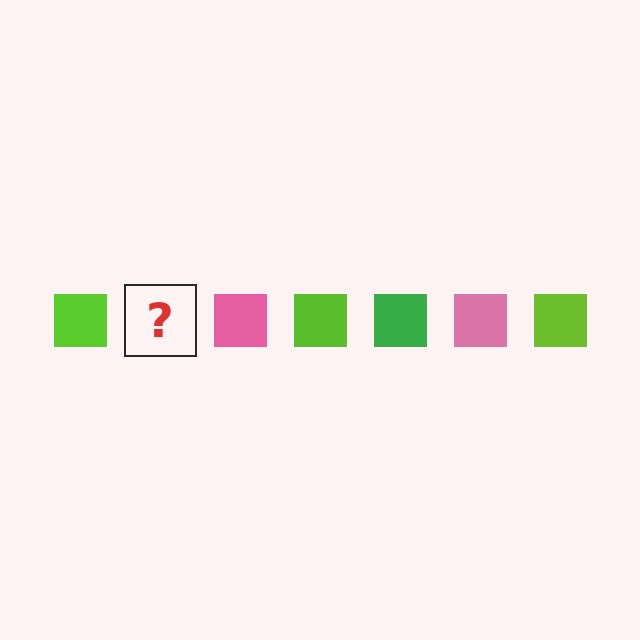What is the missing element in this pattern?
The missing element is a green square.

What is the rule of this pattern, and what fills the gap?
The rule is that the pattern cycles through lime, green, pink squares. The gap should be filled with a green square.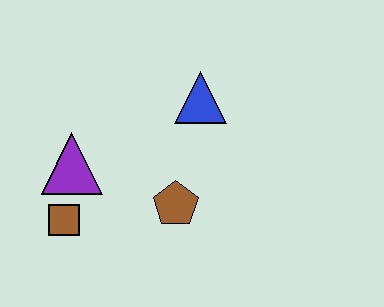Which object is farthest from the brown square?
The blue triangle is farthest from the brown square.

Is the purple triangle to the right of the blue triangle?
No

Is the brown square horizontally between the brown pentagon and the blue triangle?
No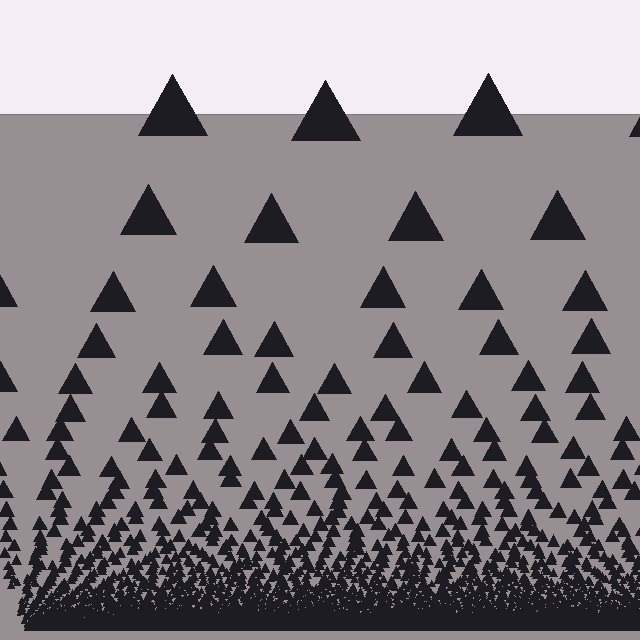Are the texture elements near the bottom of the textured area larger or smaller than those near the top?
Smaller. The gradient is inverted — elements near the bottom are smaller and denser.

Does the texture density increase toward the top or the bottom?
Density increases toward the bottom.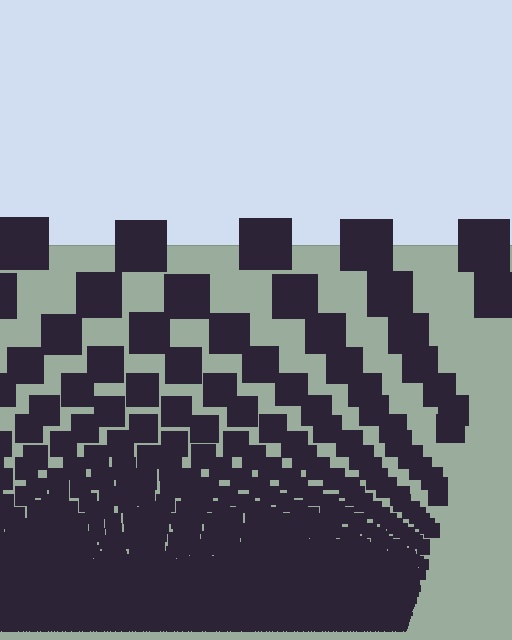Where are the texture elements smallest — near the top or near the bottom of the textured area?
Near the bottom.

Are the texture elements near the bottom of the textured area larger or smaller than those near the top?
Smaller. The gradient is inverted — elements near the bottom are smaller and denser.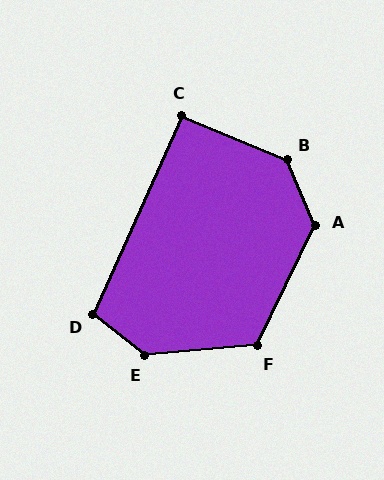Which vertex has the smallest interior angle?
C, at approximately 92 degrees.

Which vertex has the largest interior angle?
E, at approximately 137 degrees.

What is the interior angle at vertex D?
Approximately 104 degrees (obtuse).